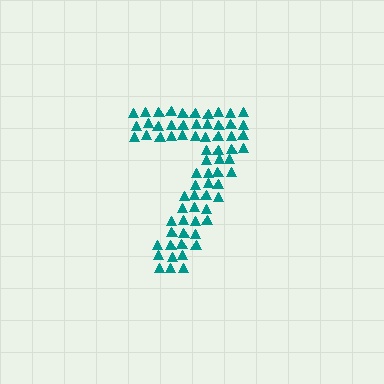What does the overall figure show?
The overall figure shows the digit 7.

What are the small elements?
The small elements are triangles.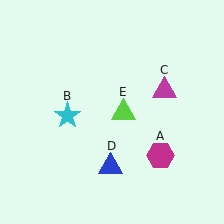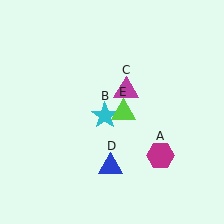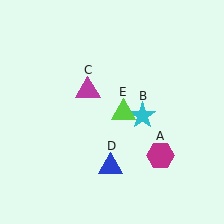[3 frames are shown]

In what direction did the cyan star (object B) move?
The cyan star (object B) moved right.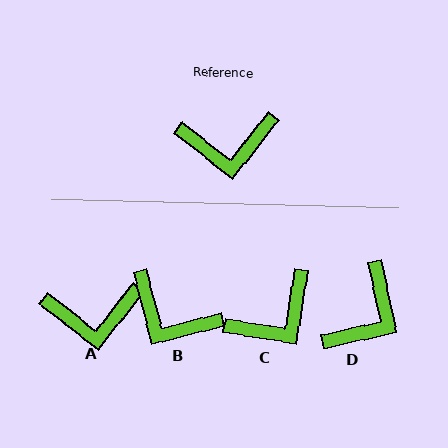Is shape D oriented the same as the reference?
No, it is off by about 51 degrees.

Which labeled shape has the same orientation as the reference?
A.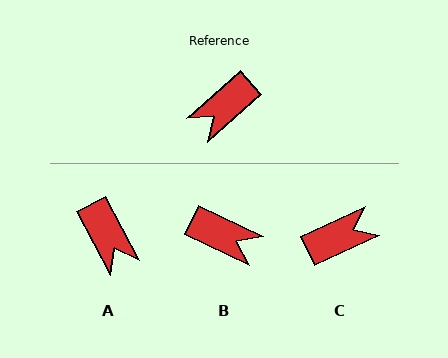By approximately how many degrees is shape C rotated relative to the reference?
Approximately 163 degrees counter-clockwise.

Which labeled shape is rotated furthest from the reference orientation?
C, about 163 degrees away.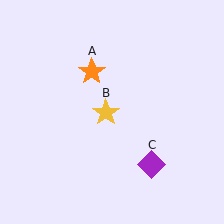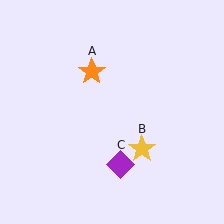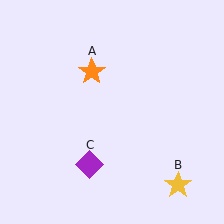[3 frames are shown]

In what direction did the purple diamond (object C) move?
The purple diamond (object C) moved left.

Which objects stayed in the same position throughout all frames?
Orange star (object A) remained stationary.